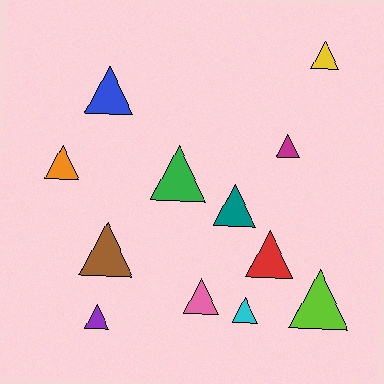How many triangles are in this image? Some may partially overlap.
There are 12 triangles.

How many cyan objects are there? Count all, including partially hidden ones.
There is 1 cyan object.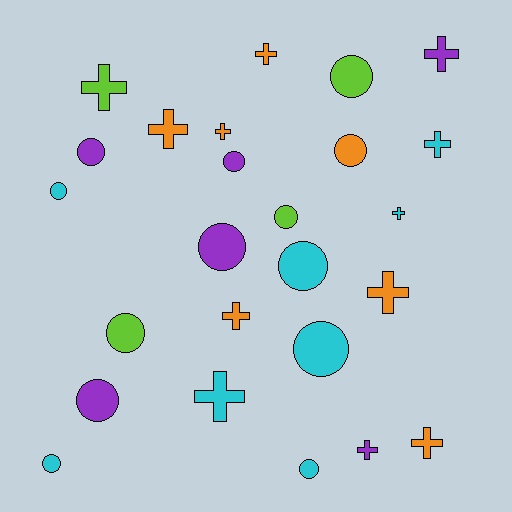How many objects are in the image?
There are 25 objects.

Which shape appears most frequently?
Circle, with 13 objects.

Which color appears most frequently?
Cyan, with 8 objects.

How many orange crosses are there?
There are 6 orange crosses.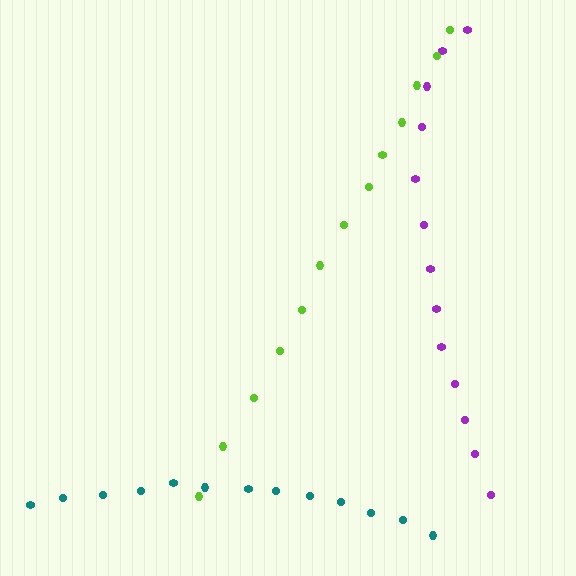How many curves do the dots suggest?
There are 3 distinct paths.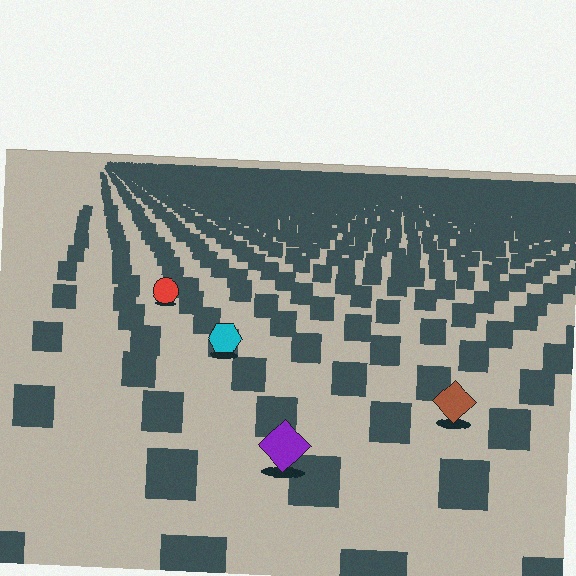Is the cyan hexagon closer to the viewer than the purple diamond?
No. The purple diamond is closer — you can tell from the texture gradient: the ground texture is coarser near it.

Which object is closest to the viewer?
The purple diamond is closest. The texture marks near it are larger and more spread out.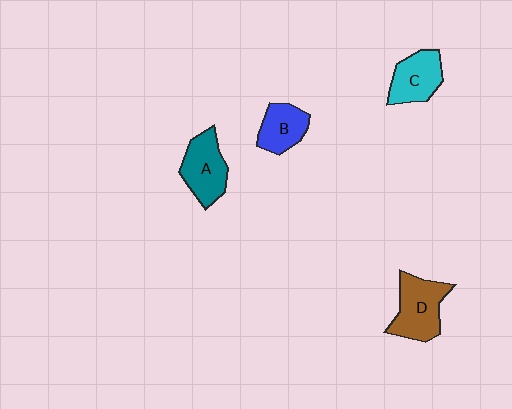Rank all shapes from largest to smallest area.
From largest to smallest: D (brown), A (teal), C (cyan), B (blue).